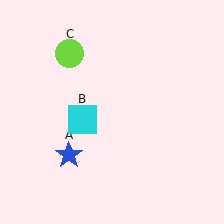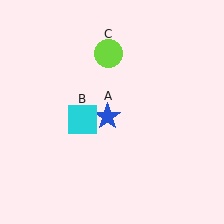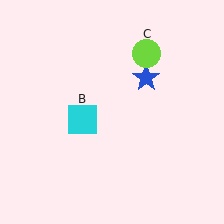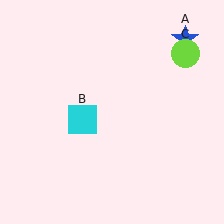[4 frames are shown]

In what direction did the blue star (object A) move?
The blue star (object A) moved up and to the right.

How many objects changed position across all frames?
2 objects changed position: blue star (object A), lime circle (object C).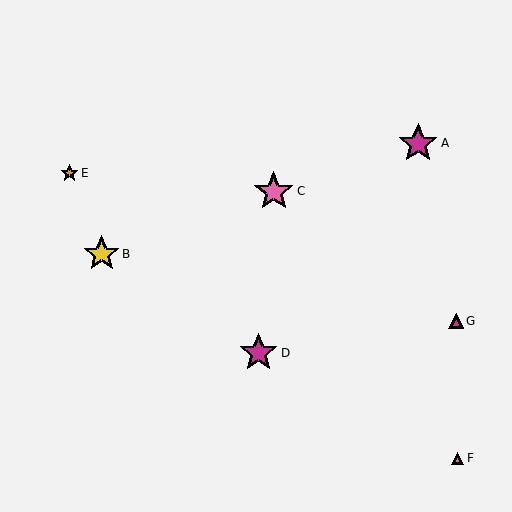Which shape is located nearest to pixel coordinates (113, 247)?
The yellow star (labeled B) at (102, 254) is nearest to that location.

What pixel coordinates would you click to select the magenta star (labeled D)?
Click at (259, 353) to select the magenta star D.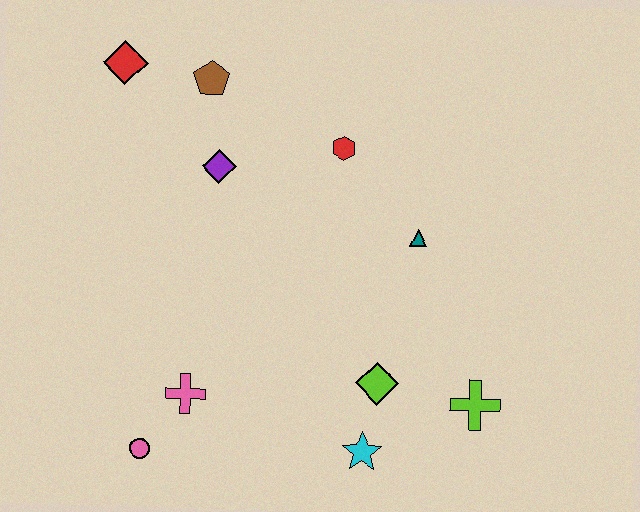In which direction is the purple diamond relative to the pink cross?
The purple diamond is above the pink cross.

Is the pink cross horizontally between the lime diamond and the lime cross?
No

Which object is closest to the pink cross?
The pink circle is closest to the pink cross.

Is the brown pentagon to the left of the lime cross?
Yes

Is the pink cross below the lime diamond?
Yes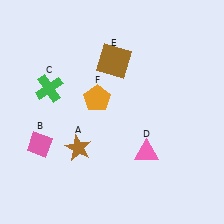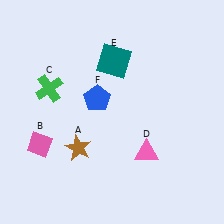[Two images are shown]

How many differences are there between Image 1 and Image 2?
There are 2 differences between the two images.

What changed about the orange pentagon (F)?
In Image 1, F is orange. In Image 2, it changed to blue.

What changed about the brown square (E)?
In Image 1, E is brown. In Image 2, it changed to teal.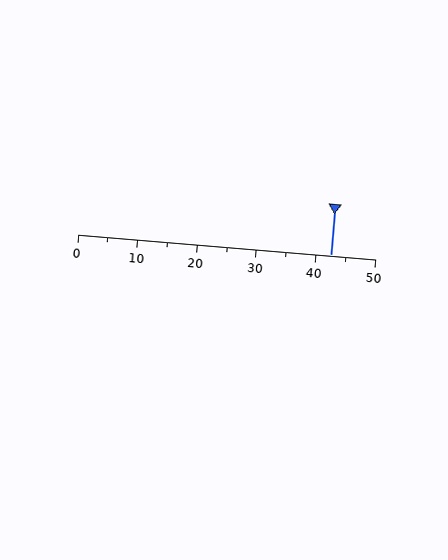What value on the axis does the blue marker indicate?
The marker indicates approximately 42.5.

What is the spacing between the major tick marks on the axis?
The major ticks are spaced 10 apart.